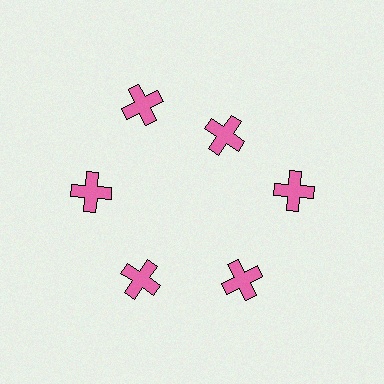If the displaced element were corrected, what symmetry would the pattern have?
It would have 6-fold rotational symmetry — the pattern would map onto itself every 60 degrees.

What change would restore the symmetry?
The symmetry would be restored by moving it outward, back onto the ring so that all 6 crosses sit at equal angles and equal distance from the center.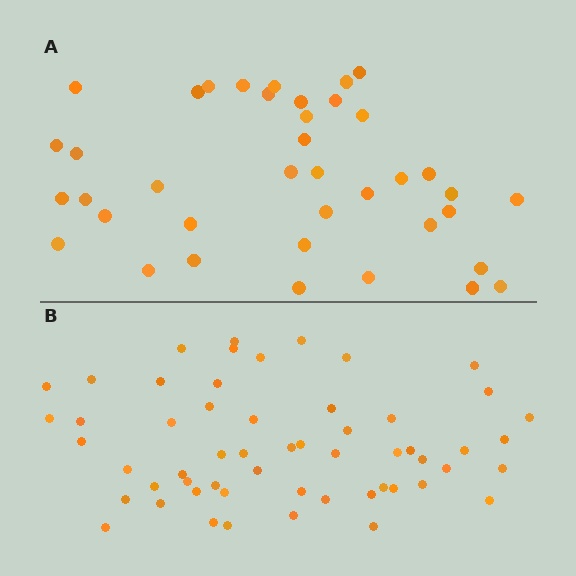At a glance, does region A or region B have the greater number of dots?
Region B (the bottom region) has more dots.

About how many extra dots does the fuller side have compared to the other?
Region B has approximately 15 more dots than region A.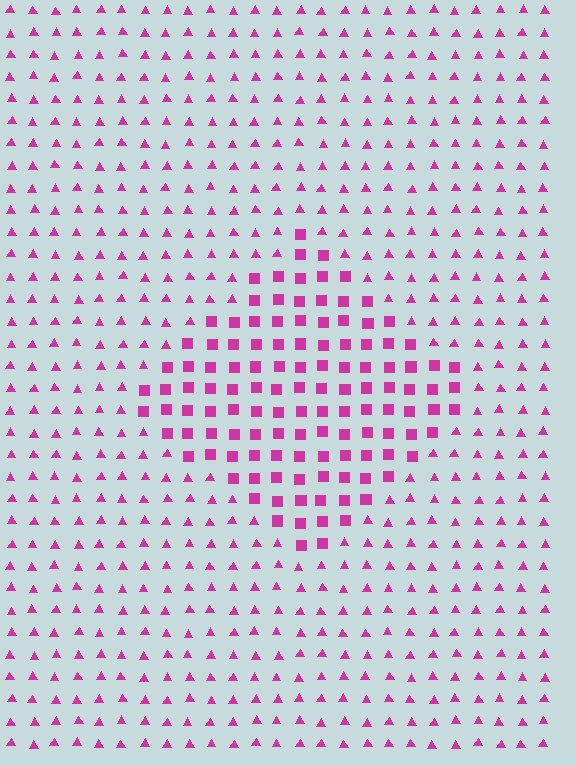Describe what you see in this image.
The image is filled with small magenta elements arranged in a uniform grid. A diamond-shaped region contains squares, while the surrounding area contains triangles. The boundary is defined purely by the change in element shape.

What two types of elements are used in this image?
The image uses squares inside the diamond region and triangles outside it.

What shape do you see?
I see a diamond.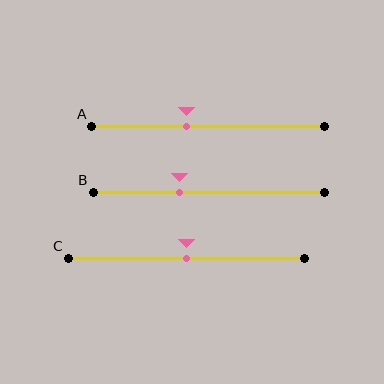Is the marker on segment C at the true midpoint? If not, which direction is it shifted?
Yes, the marker on segment C is at the true midpoint.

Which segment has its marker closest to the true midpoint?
Segment C has its marker closest to the true midpoint.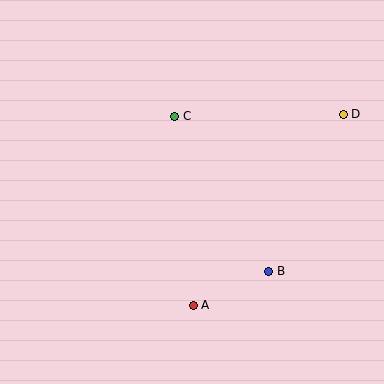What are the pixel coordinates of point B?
Point B is at (269, 271).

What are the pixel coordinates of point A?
Point A is at (193, 305).